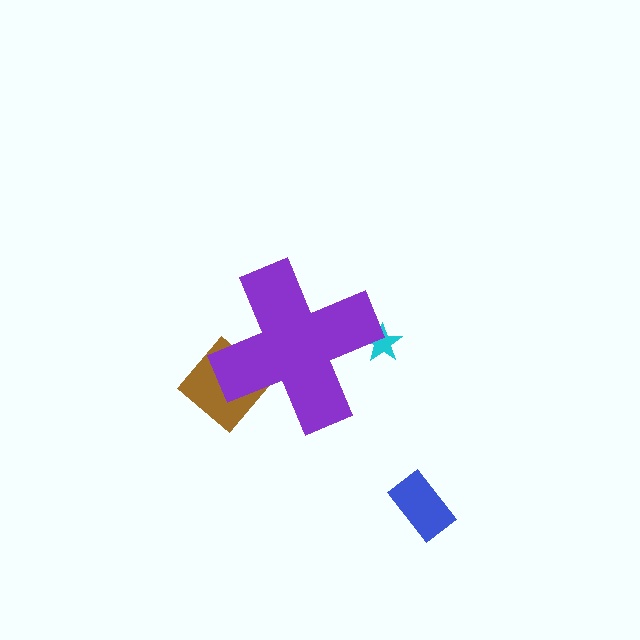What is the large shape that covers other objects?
A purple cross.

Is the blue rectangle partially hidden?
No, the blue rectangle is fully visible.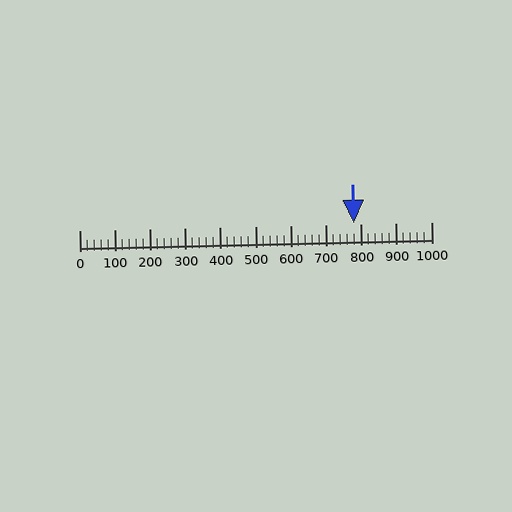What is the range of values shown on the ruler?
The ruler shows values from 0 to 1000.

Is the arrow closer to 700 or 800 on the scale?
The arrow is closer to 800.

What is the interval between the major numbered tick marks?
The major tick marks are spaced 100 units apart.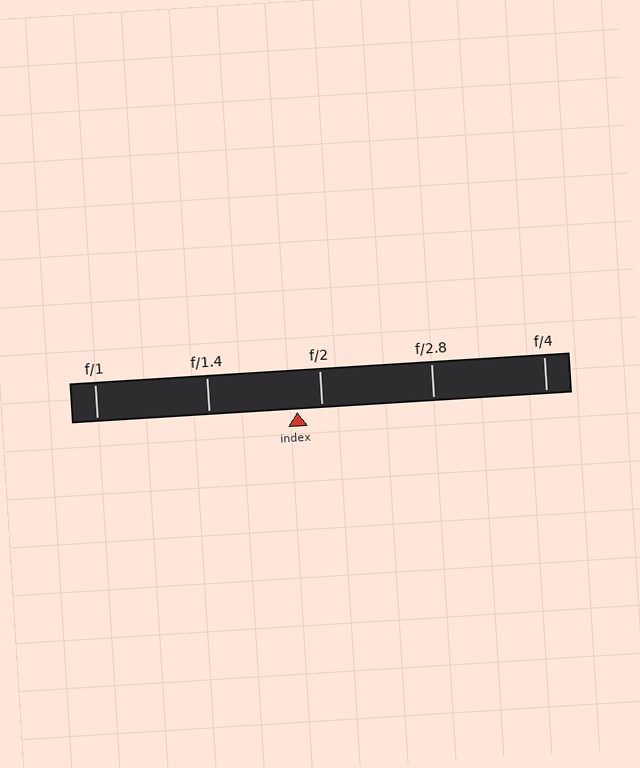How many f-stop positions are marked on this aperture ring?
There are 5 f-stop positions marked.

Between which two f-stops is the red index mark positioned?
The index mark is between f/1.4 and f/2.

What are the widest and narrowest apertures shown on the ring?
The widest aperture shown is f/1 and the narrowest is f/4.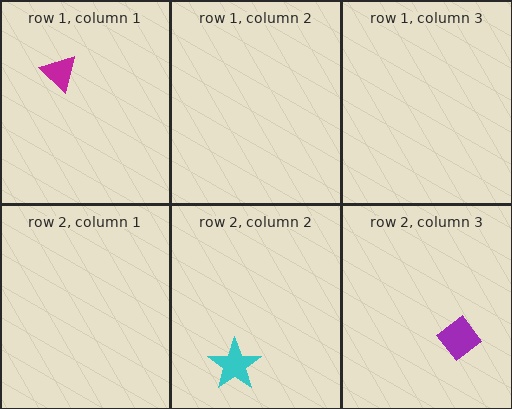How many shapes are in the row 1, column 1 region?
1.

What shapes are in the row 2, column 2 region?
The cyan star.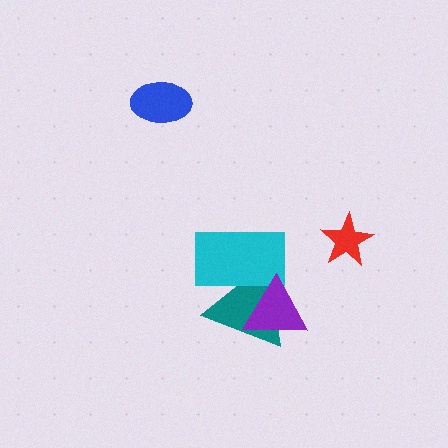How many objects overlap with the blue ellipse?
0 objects overlap with the blue ellipse.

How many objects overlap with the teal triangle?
2 objects overlap with the teal triangle.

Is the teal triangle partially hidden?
Yes, it is partially covered by another shape.